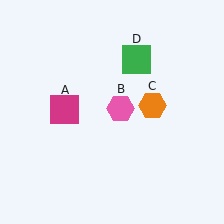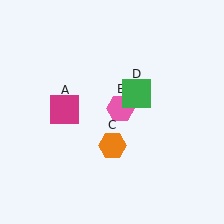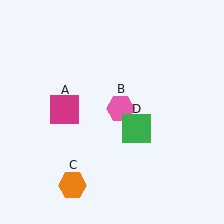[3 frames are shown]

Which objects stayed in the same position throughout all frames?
Magenta square (object A) and pink hexagon (object B) remained stationary.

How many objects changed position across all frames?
2 objects changed position: orange hexagon (object C), green square (object D).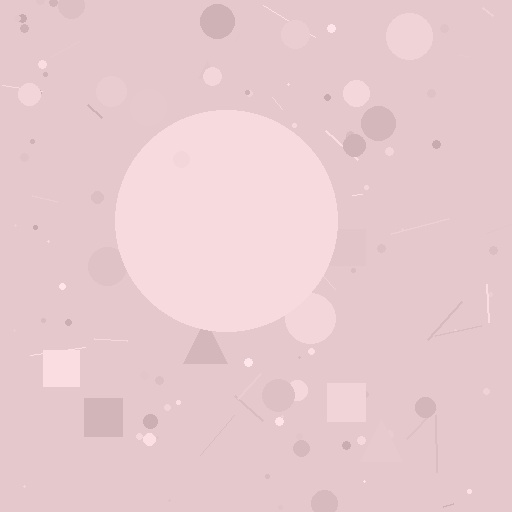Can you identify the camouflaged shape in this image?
The camouflaged shape is a circle.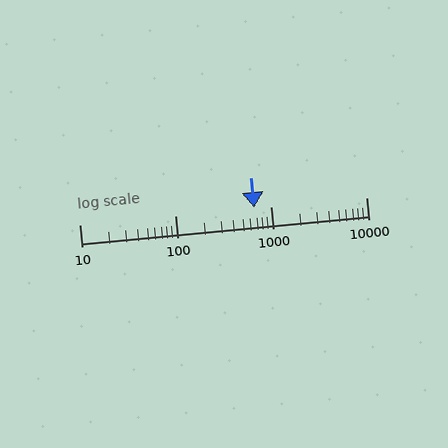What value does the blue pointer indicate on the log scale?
The pointer indicates approximately 680.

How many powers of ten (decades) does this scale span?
The scale spans 3 decades, from 10 to 10000.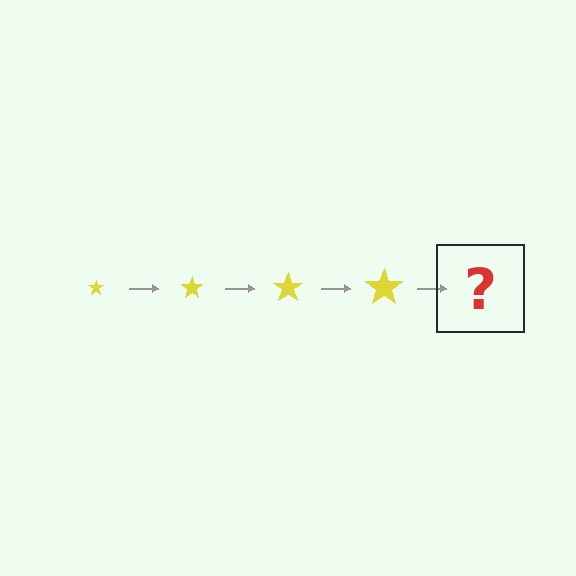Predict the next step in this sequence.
The next step is a yellow star, larger than the previous one.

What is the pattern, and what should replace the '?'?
The pattern is that the star gets progressively larger each step. The '?' should be a yellow star, larger than the previous one.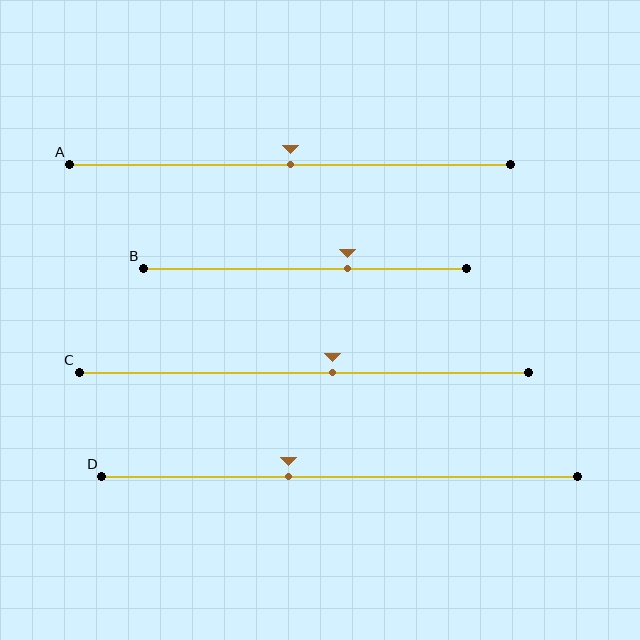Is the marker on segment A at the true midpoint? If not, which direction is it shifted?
Yes, the marker on segment A is at the true midpoint.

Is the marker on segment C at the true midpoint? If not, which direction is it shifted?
No, the marker on segment C is shifted to the right by about 6% of the segment length.